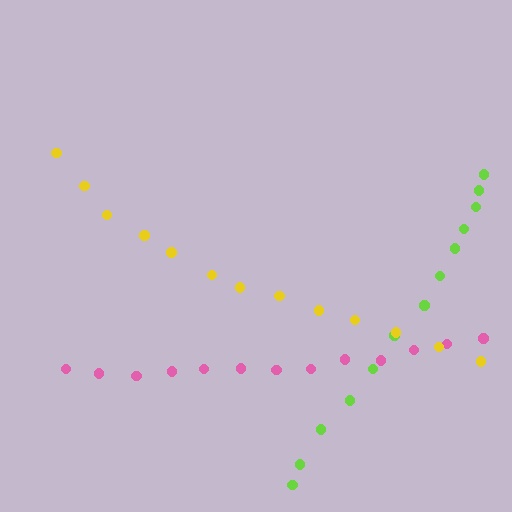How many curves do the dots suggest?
There are 3 distinct paths.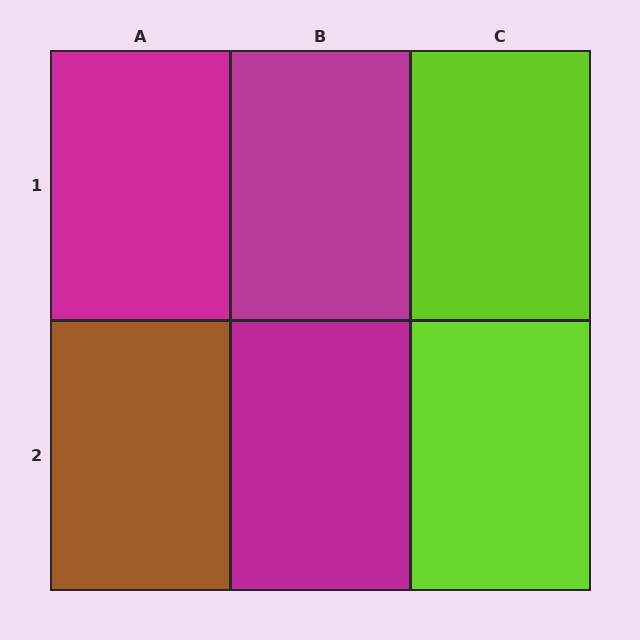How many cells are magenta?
3 cells are magenta.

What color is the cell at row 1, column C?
Lime.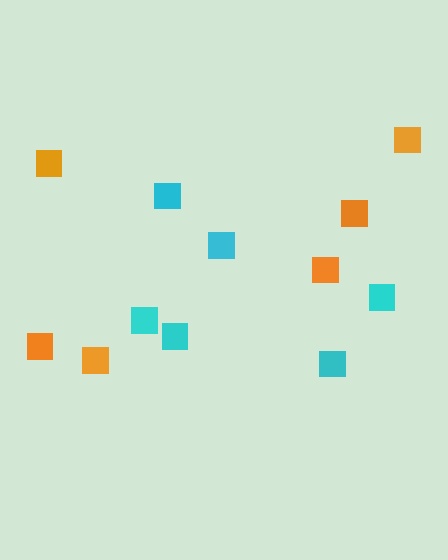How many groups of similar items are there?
There are 2 groups: one group of cyan squares (6) and one group of orange squares (6).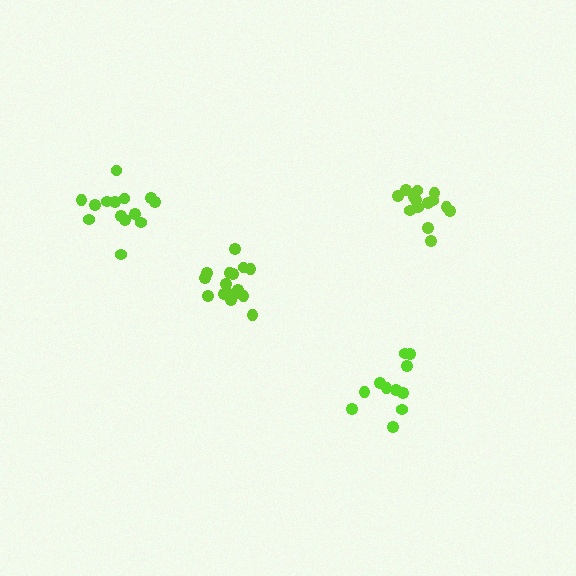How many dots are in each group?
Group 1: 16 dots, Group 2: 11 dots, Group 3: 14 dots, Group 4: 14 dots (55 total).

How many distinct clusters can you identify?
There are 4 distinct clusters.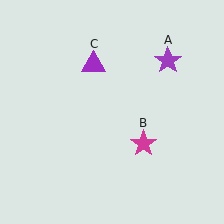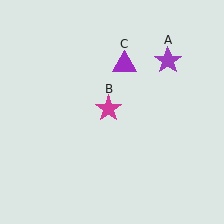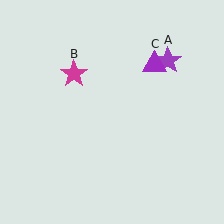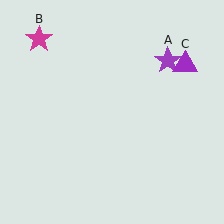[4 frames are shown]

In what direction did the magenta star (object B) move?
The magenta star (object B) moved up and to the left.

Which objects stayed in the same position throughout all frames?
Purple star (object A) remained stationary.